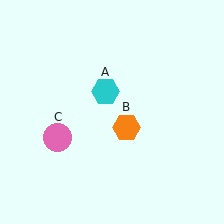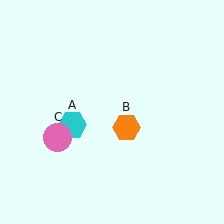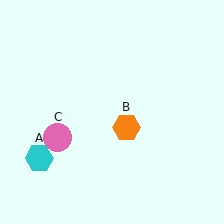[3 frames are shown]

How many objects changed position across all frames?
1 object changed position: cyan hexagon (object A).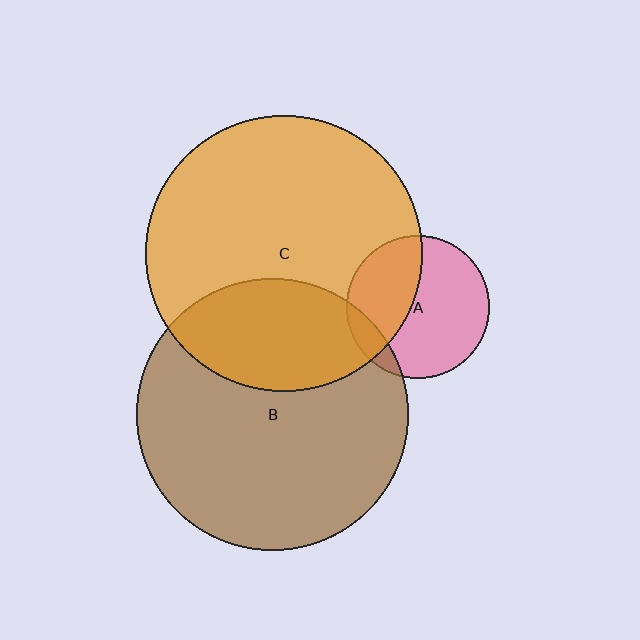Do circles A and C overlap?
Yes.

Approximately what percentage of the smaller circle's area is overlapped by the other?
Approximately 40%.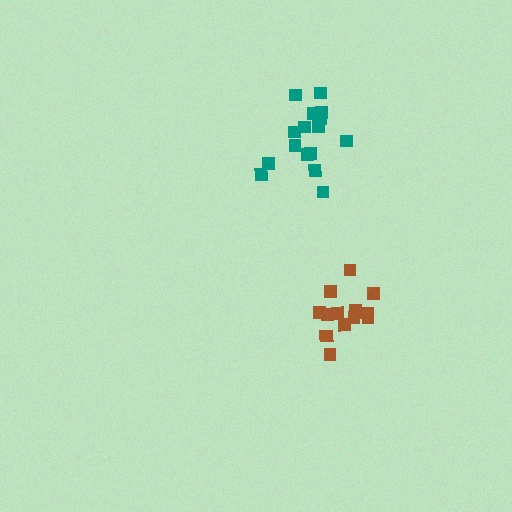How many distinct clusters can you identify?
There are 2 distinct clusters.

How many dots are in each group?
Group 1: 16 dots, Group 2: 16 dots (32 total).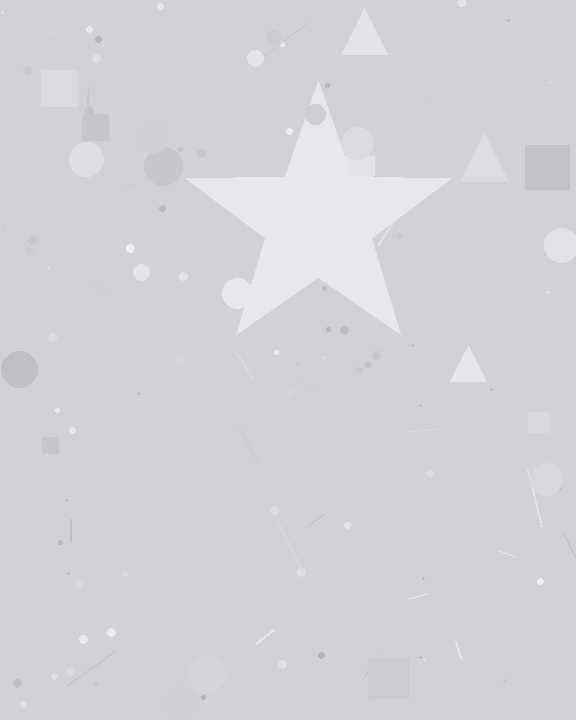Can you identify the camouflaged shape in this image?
The camouflaged shape is a star.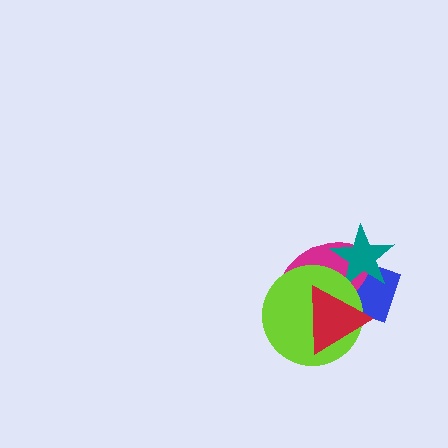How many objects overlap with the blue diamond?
4 objects overlap with the blue diamond.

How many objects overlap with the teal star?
2 objects overlap with the teal star.